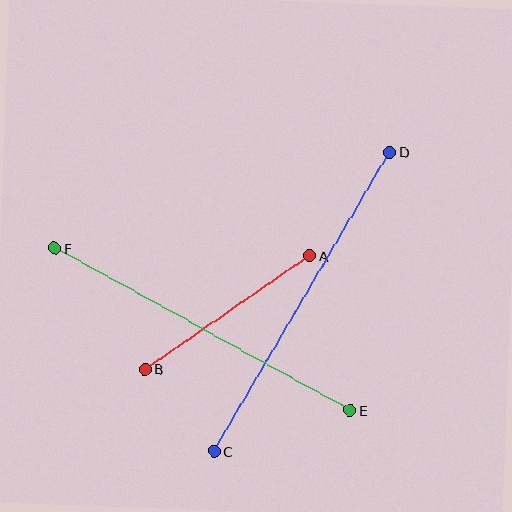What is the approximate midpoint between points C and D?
The midpoint is at approximately (302, 302) pixels.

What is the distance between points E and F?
The distance is approximately 336 pixels.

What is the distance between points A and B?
The distance is approximately 200 pixels.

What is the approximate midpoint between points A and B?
The midpoint is at approximately (227, 312) pixels.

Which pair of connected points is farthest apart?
Points C and D are farthest apart.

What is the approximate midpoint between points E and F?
The midpoint is at approximately (202, 329) pixels.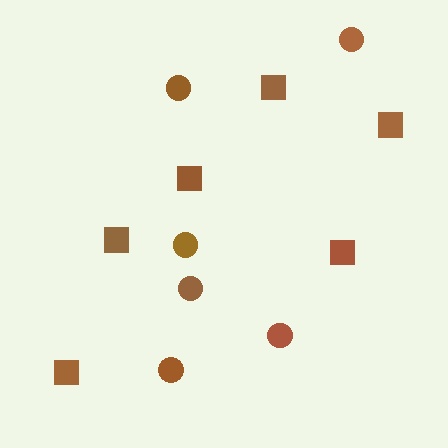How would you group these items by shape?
There are 2 groups: one group of circles (6) and one group of squares (6).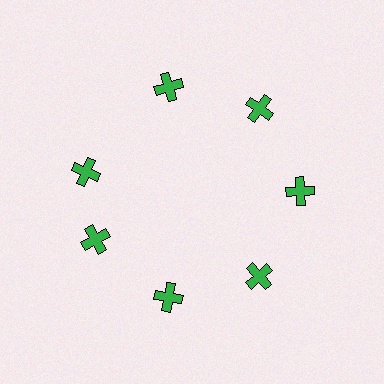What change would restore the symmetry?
The symmetry would be restored by rotating it back into even spacing with its neighbors so that all 7 crosses sit at equal angles and equal distance from the center.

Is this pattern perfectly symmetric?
No. The 7 green crosses are arranged in a ring, but one element near the 10 o'clock position is rotated out of alignment along the ring, breaking the 7-fold rotational symmetry.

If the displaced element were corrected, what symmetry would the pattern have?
It would have 7-fold rotational symmetry — the pattern would map onto itself every 51 degrees.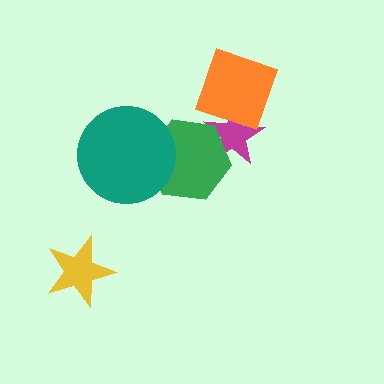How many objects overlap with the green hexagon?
2 objects overlap with the green hexagon.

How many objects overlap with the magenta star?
2 objects overlap with the magenta star.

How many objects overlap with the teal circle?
1 object overlaps with the teal circle.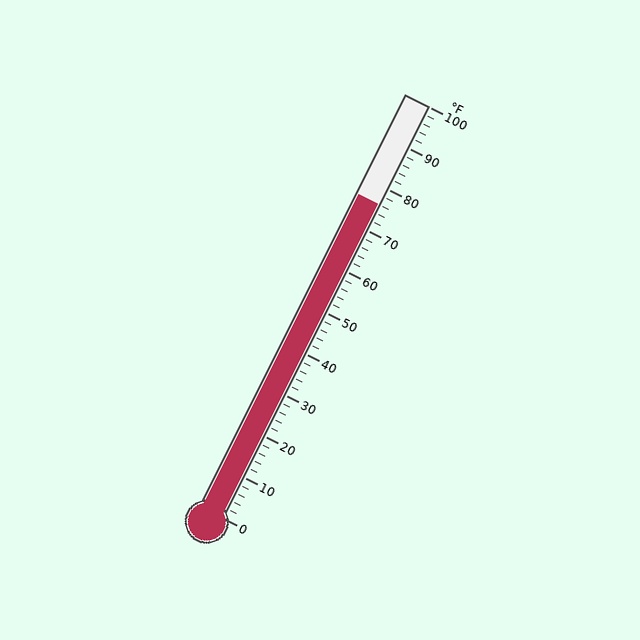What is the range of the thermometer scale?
The thermometer scale ranges from 0°F to 100°F.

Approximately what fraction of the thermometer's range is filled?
The thermometer is filled to approximately 75% of its range.